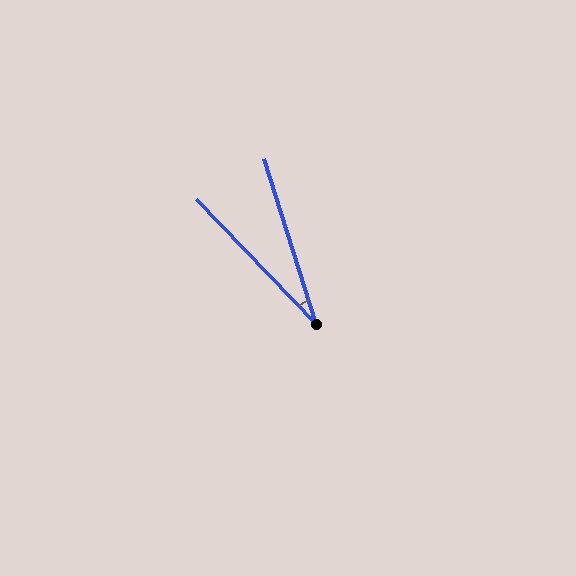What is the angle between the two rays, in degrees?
Approximately 26 degrees.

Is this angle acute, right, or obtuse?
It is acute.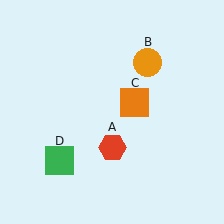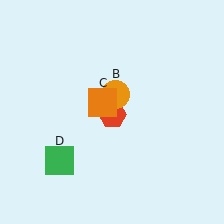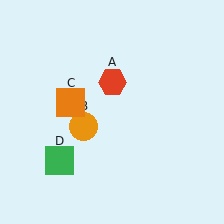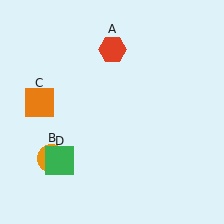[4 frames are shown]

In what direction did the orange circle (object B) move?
The orange circle (object B) moved down and to the left.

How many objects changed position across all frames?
3 objects changed position: red hexagon (object A), orange circle (object B), orange square (object C).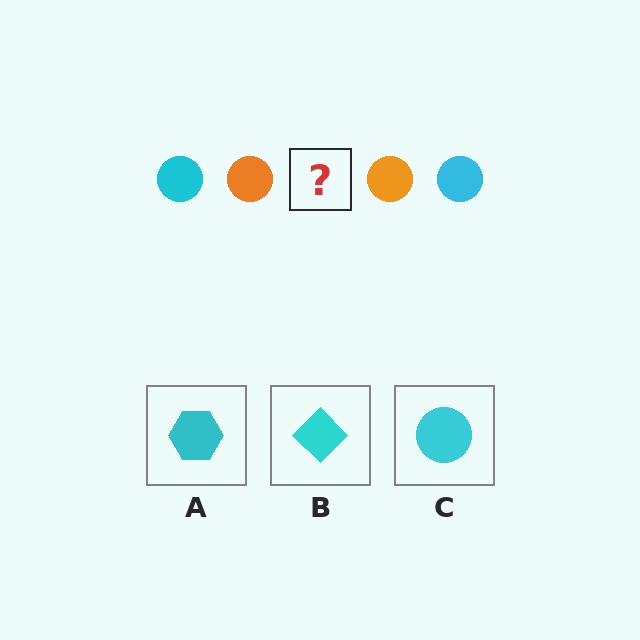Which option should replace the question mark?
Option C.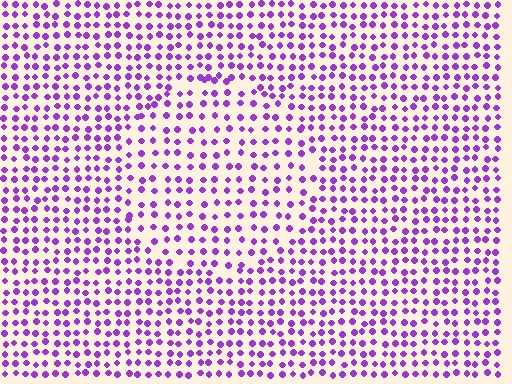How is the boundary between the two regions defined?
The boundary is defined by a change in element density (approximately 1.4x ratio). All elements are the same color, size, and shape.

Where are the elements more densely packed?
The elements are more densely packed outside the circle boundary.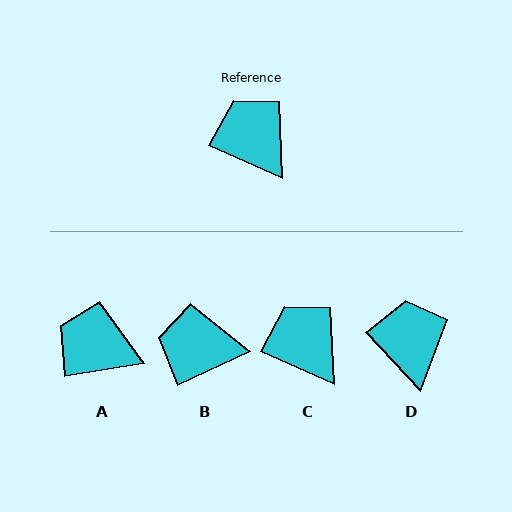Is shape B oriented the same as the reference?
No, it is off by about 49 degrees.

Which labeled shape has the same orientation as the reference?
C.